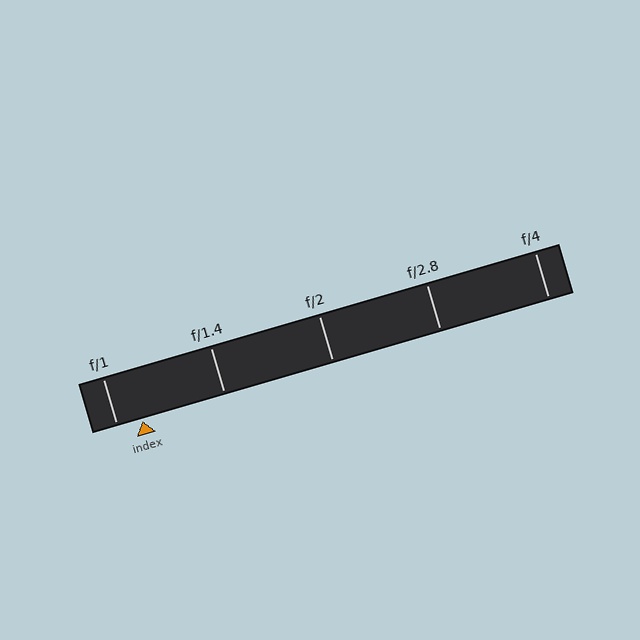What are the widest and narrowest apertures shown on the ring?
The widest aperture shown is f/1 and the narrowest is f/4.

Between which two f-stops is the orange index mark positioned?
The index mark is between f/1 and f/1.4.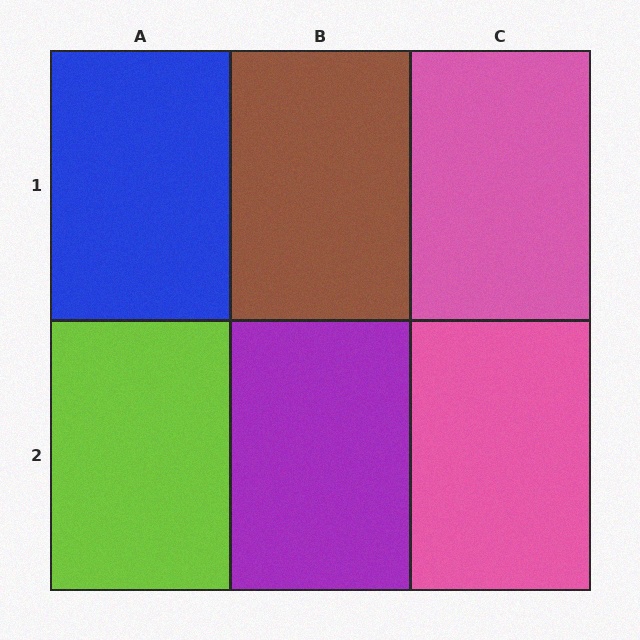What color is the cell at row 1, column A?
Blue.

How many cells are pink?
2 cells are pink.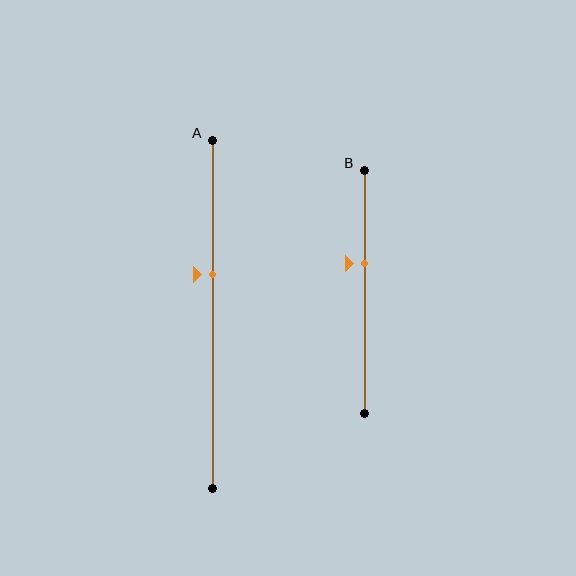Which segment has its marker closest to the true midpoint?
Segment A has its marker closest to the true midpoint.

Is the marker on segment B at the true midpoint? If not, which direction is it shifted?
No, the marker on segment B is shifted upward by about 12% of the segment length.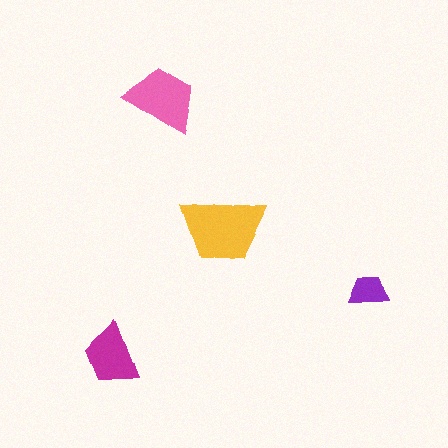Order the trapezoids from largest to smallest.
the yellow one, the pink one, the magenta one, the purple one.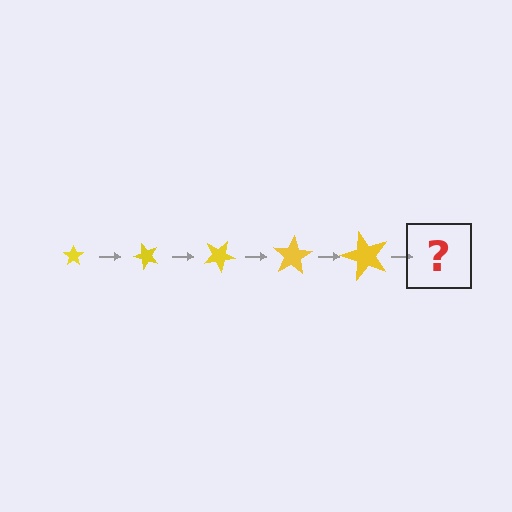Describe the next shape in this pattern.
It should be a star, larger than the previous one and rotated 250 degrees from the start.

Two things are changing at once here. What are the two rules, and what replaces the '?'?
The two rules are that the star grows larger each step and it rotates 50 degrees each step. The '?' should be a star, larger than the previous one and rotated 250 degrees from the start.